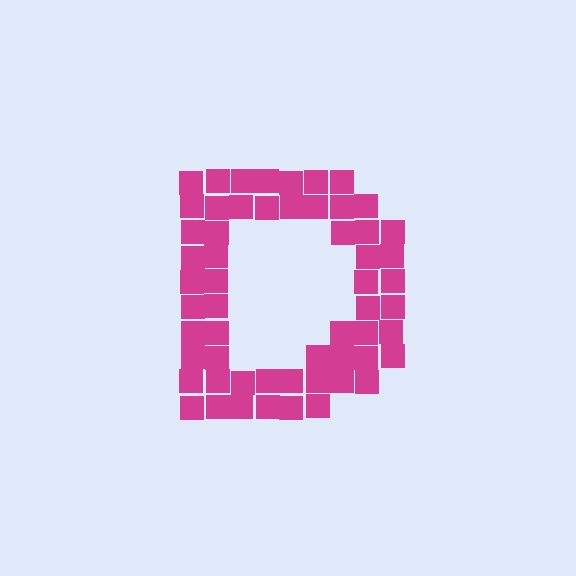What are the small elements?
The small elements are squares.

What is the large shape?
The large shape is the letter D.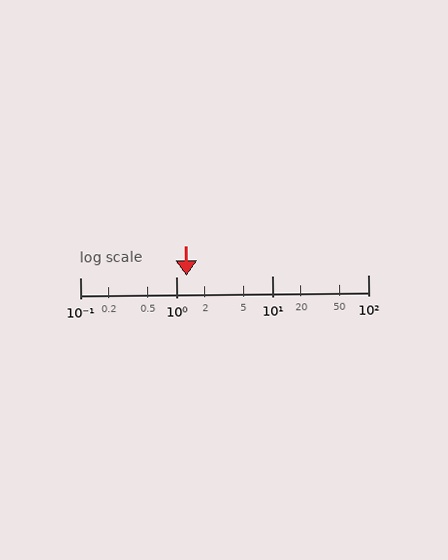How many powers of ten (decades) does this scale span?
The scale spans 3 decades, from 0.1 to 100.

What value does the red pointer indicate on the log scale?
The pointer indicates approximately 1.3.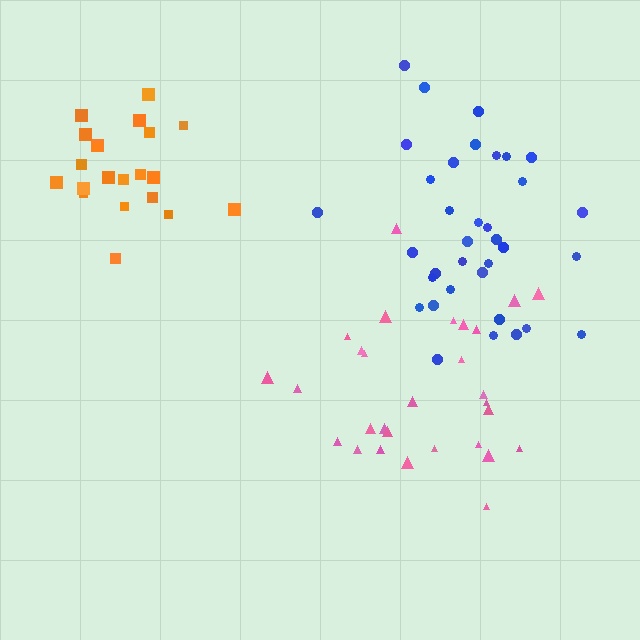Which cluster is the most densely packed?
Orange.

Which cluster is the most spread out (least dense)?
Pink.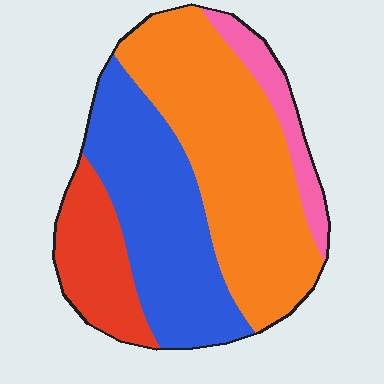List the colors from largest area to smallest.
From largest to smallest: orange, blue, red, pink.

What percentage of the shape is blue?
Blue covers roughly 35% of the shape.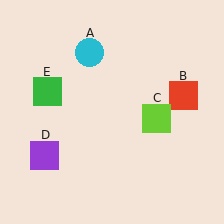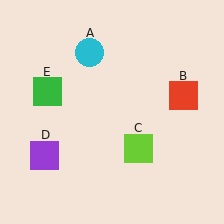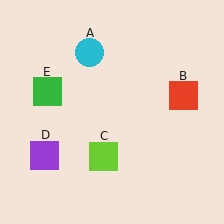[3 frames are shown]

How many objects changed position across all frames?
1 object changed position: lime square (object C).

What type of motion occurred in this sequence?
The lime square (object C) rotated clockwise around the center of the scene.